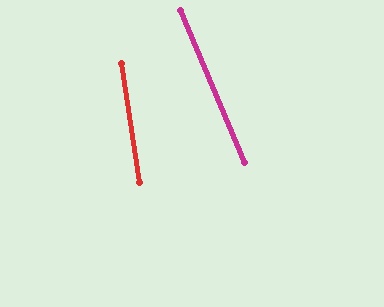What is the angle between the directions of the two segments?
Approximately 14 degrees.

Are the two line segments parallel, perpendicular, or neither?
Neither parallel nor perpendicular — they differ by about 14°.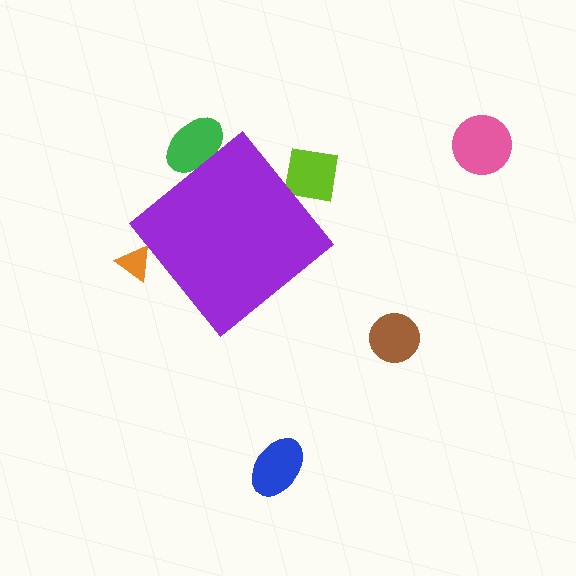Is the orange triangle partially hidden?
Yes, the orange triangle is partially hidden behind the purple diamond.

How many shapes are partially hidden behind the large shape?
3 shapes are partially hidden.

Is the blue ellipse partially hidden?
No, the blue ellipse is fully visible.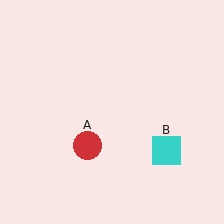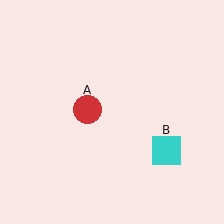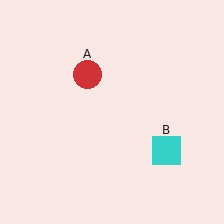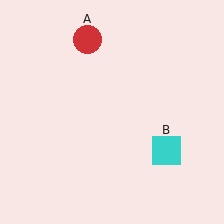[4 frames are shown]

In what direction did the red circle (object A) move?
The red circle (object A) moved up.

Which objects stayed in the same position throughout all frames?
Cyan square (object B) remained stationary.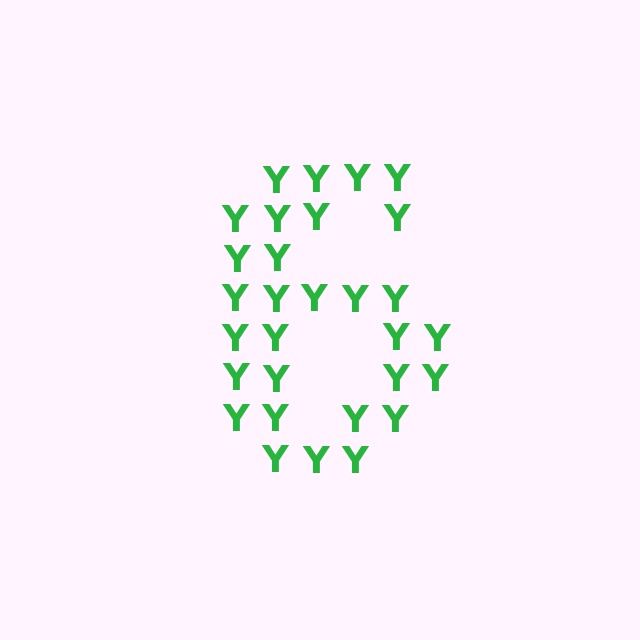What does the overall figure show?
The overall figure shows the digit 6.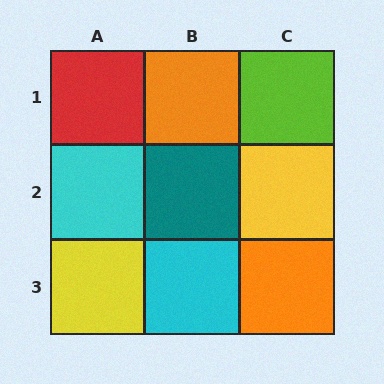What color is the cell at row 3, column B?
Cyan.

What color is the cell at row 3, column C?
Orange.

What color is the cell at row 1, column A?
Red.